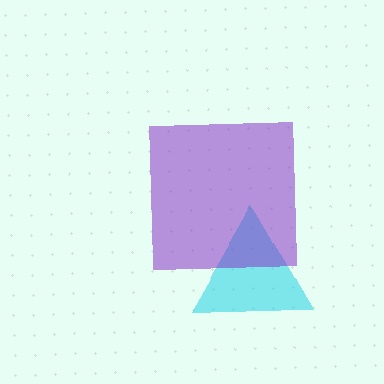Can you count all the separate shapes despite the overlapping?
Yes, there are 2 separate shapes.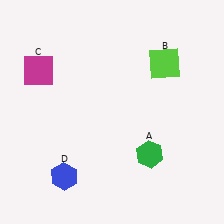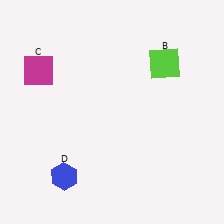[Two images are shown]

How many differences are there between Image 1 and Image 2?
There is 1 difference between the two images.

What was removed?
The green hexagon (A) was removed in Image 2.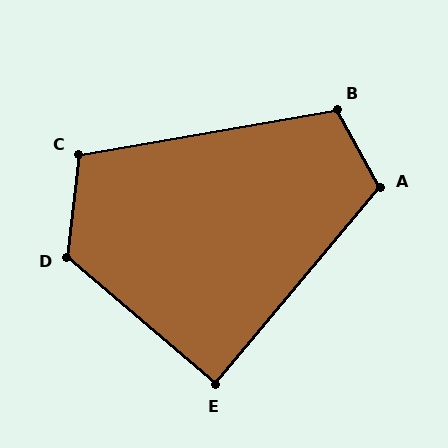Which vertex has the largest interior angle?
D, at approximately 124 degrees.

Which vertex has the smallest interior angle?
E, at approximately 89 degrees.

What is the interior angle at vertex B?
Approximately 109 degrees (obtuse).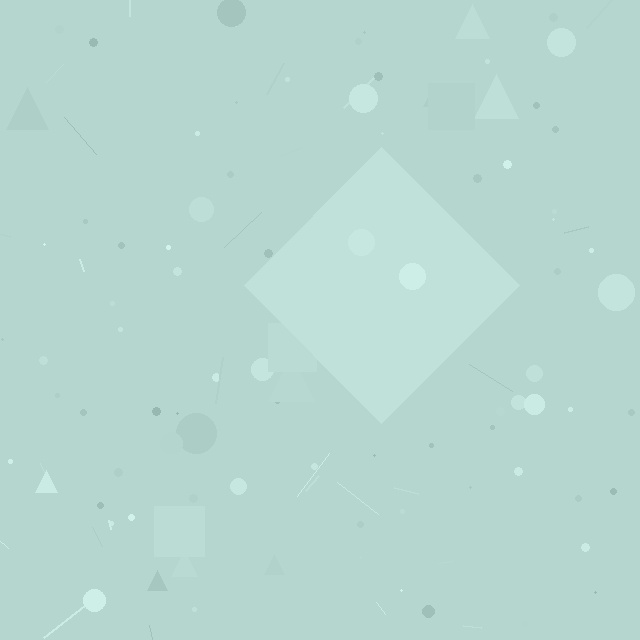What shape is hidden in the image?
A diamond is hidden in the image.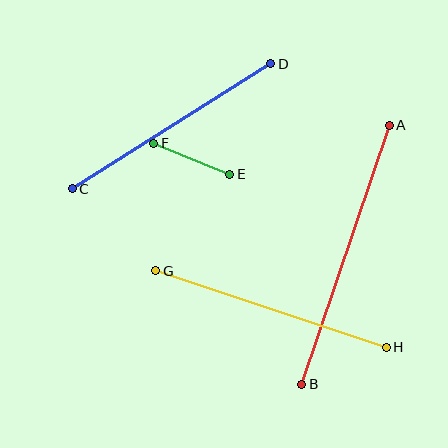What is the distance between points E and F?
The distance is approximately 82 pixels.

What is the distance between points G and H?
The distance is approximately 243 pixels.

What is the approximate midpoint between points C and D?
The midpoint is at approximately (172, 126) pixels.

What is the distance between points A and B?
The distance is approximately 273 pixels.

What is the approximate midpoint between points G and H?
The midpoint is at approximately (271, 309) pixels.